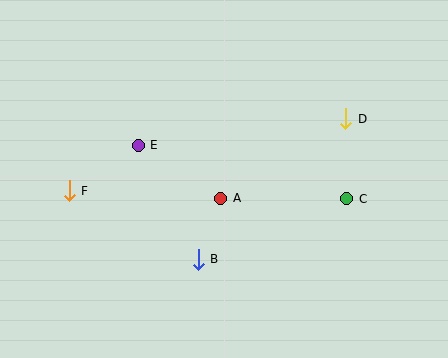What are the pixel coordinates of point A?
Point A is at (221, 198).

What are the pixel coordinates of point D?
Point D is at (346, 119).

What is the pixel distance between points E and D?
The distance between E and D is 209 pixels.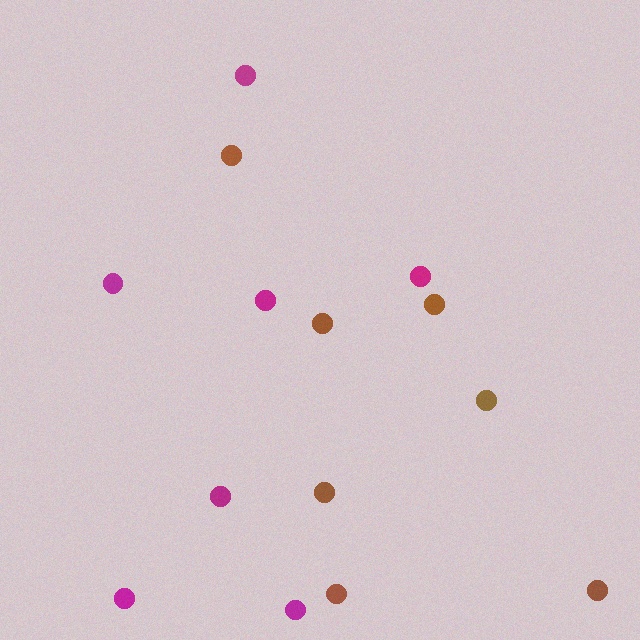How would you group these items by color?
There are 2 groups: one group of brown circles (7) and one group of magenta circles (7).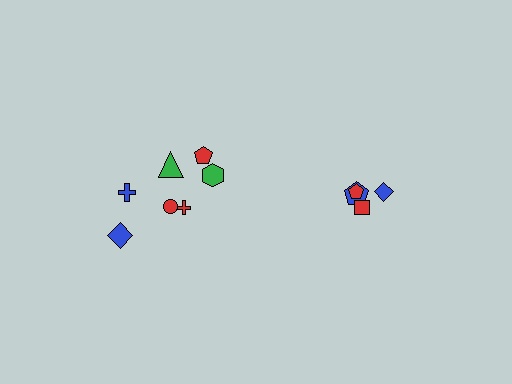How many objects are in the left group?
There are 7 objects.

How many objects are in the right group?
There are 4 objects.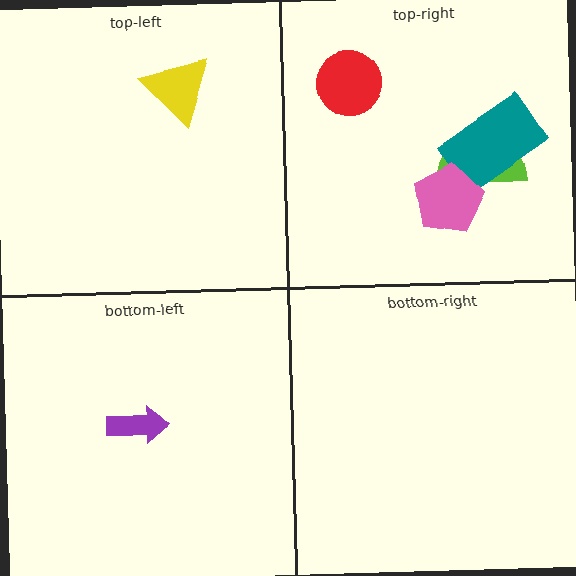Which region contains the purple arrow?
The bottom-left region.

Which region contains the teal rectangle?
The top-right region.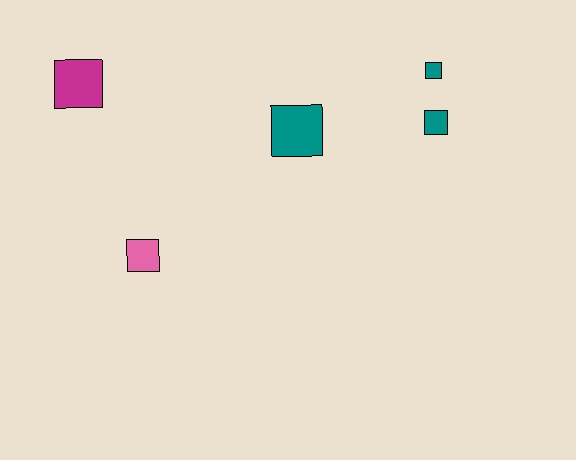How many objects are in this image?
There are 5 objects.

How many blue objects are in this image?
There are no blue objects.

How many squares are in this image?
There are 5 squares.